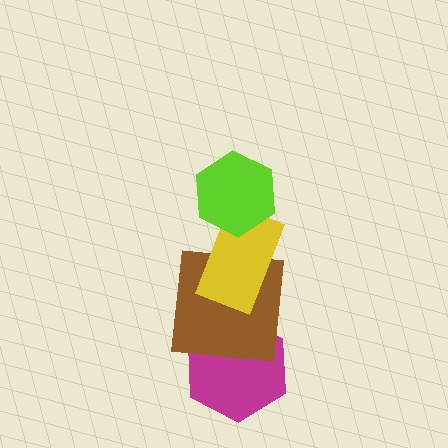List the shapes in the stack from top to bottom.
From top to bottom: the lime hexagon, the yellow rectangle, the brown square, the magenta hexagon.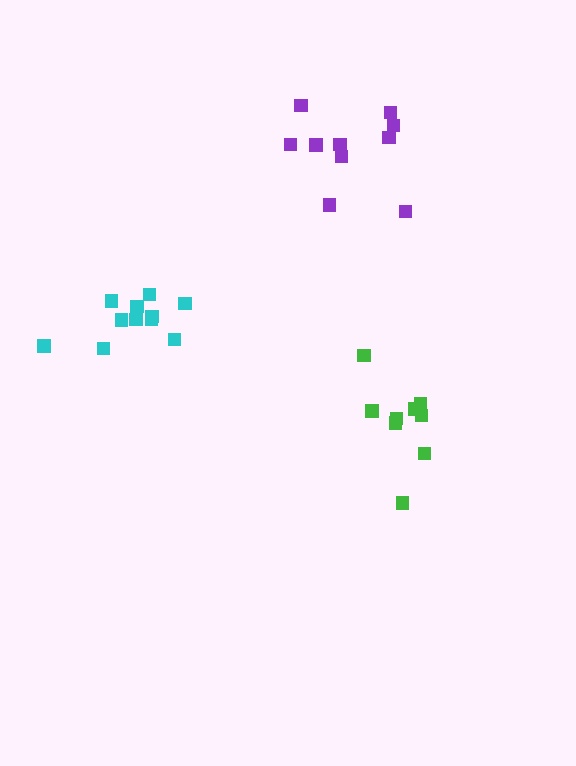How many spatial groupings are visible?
There are 3 spatial groupings.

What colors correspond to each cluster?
The clusters are colored: cyan, purple, green.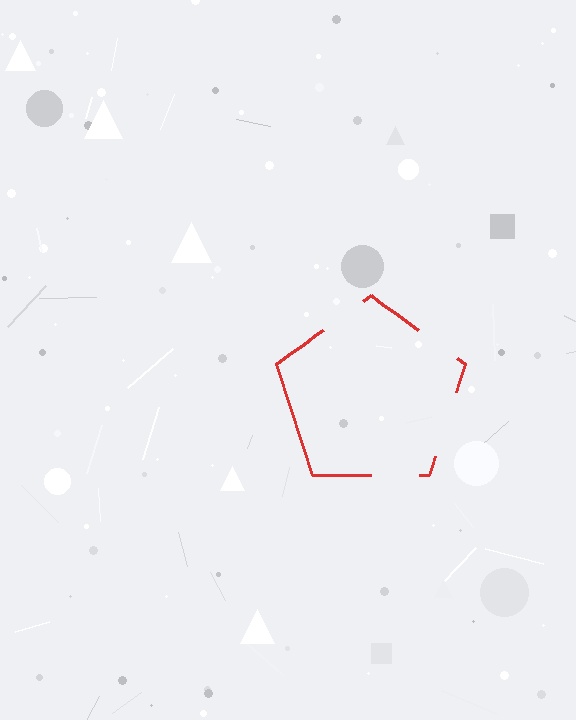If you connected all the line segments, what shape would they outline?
They would outline a pentagon.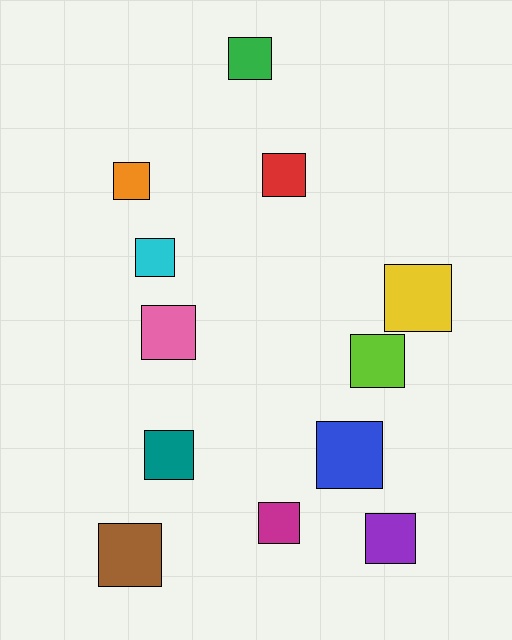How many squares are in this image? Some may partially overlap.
There are 12 squares.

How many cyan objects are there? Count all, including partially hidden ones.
There is 1 cyan object.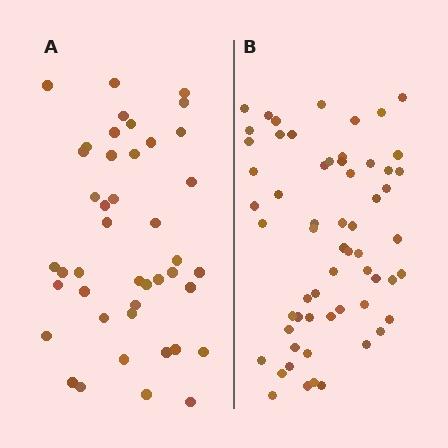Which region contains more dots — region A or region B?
Region B (the right region) has more dots.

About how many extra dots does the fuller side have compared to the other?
Region B has approximately 15 more dots than region A.